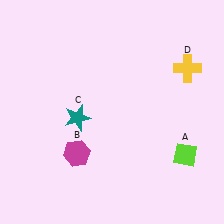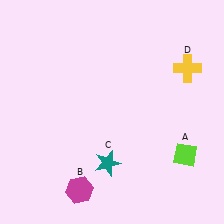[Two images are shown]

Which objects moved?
The objects that moved are: the magenta hexagon (B), the teal star (C).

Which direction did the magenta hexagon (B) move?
The magenta hexagon (B) moved down.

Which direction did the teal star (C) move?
The teal star (C) moved down.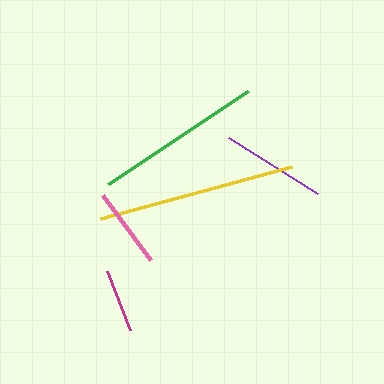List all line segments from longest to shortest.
From longest to shortest: yellow, green, purple, pink, magenta.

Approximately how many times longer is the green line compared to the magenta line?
The green line is approximately 2.7 times the length of the magenta line.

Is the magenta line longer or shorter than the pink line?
The pink line is longer than the magenta line.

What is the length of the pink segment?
The pink segment is approximately 81 pixels long.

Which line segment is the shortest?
The magenta line is the shortest at approximately 63 pixels.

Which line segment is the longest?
The yellow line is the longest at approximately 198 pixels.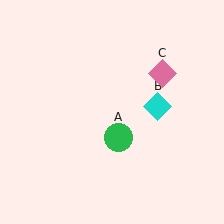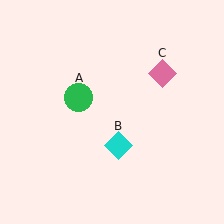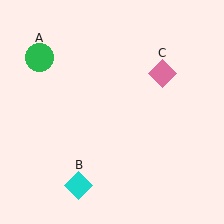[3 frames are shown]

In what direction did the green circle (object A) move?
The green circle (object A) moved up and to the left.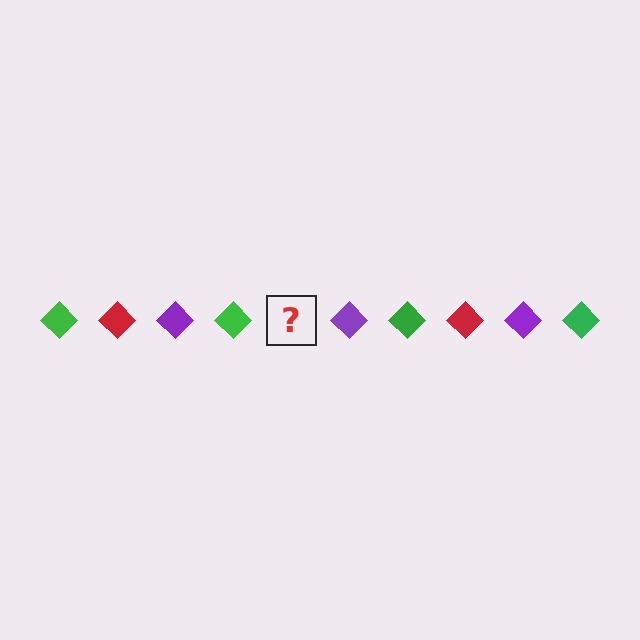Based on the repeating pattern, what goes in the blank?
The blank should be a red diamond.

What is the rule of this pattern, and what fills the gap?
The rule is that the pattern cycles through green, red, purple diamonds. The gap should be filled with a red diamond.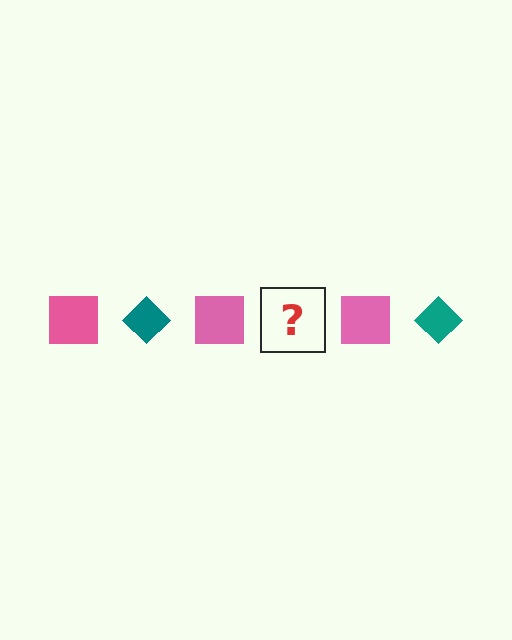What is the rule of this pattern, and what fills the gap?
The rule is that the pattern alternates between pink square and teal diamond. The gap should be filled with a teal diamond.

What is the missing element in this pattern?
The missing element is a teal diamond.